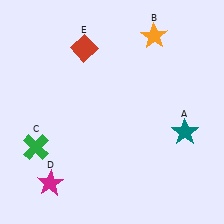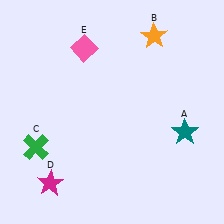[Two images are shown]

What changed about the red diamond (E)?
In Image 1, E is red. In Image 2, it changed to pink.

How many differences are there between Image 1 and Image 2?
There is 1 difference between the two images.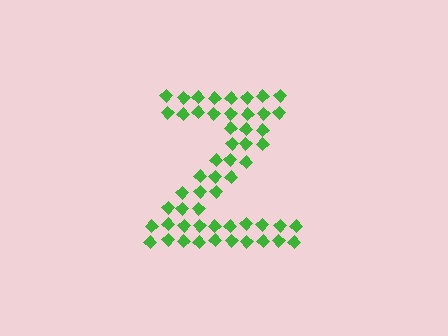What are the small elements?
The small elements are diamonds.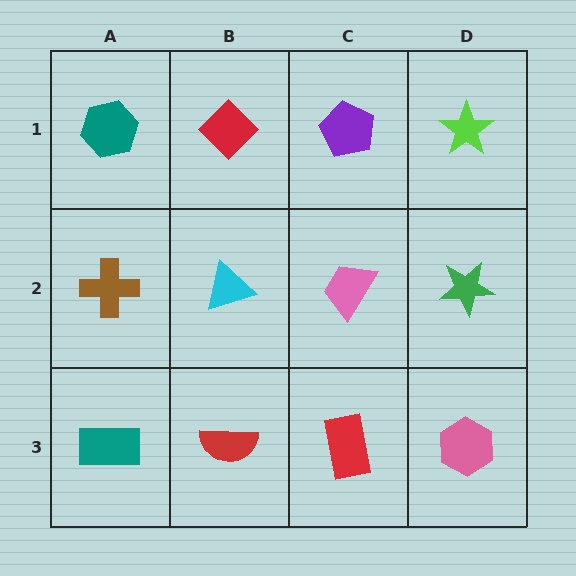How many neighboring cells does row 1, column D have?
2.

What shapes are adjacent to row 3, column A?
A brown cross (row 2, column A), a red semicircle (row 3, column B).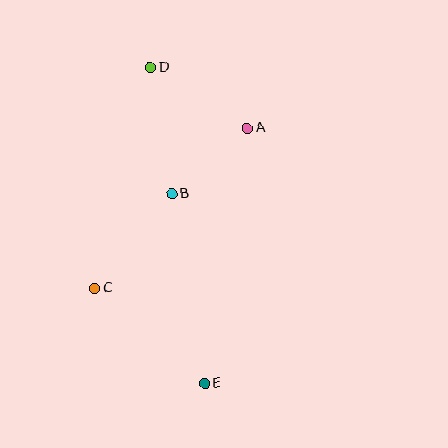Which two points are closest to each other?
Points A and B are closest to each other.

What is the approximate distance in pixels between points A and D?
The distance between A and D is approximately 114 pixels.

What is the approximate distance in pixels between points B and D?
The distance between B and D is approximately 128 pixels.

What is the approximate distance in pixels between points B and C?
The distance between B and C is approximately 122 pixels.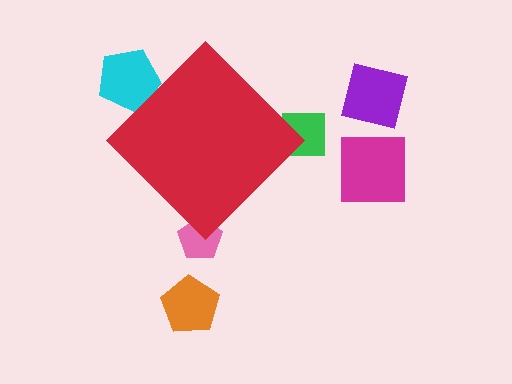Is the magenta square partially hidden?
No, the magenta square is fully visible.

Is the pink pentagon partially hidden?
Yes, the pink pentagon is partially hidden behind the red diamond.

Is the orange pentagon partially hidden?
No, the orange pentagon is fully visible.